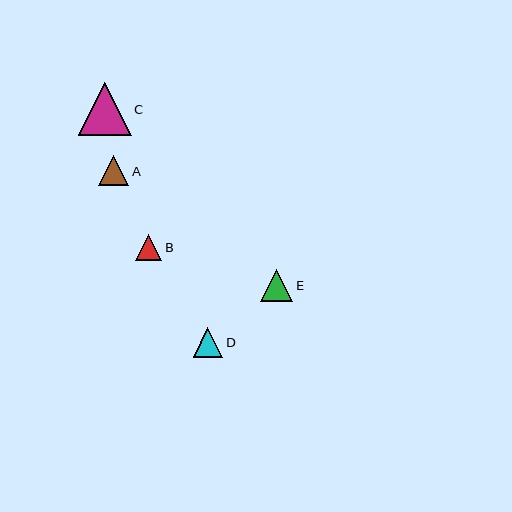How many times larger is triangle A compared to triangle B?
Triangle A is approximately 1.1 times the size of triangle B.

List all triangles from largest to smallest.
From largest to smallest: C, E, A, D, B.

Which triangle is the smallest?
Triangle B is the smallest with a size of approximately 26 pixels.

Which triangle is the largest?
Triangle C is the largest with a size of approximately 53 pixels.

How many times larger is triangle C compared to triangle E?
Triangle C is approximately 1.6 times the size of triangle E.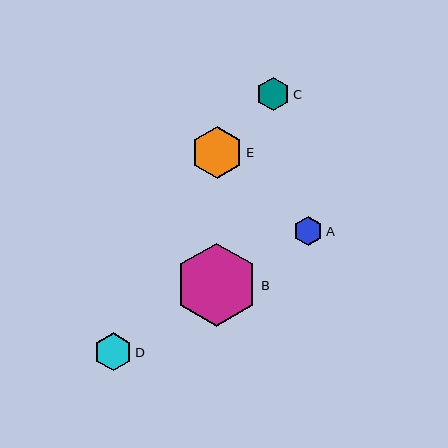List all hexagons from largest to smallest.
From largest to smallest: B, E, D, C, A.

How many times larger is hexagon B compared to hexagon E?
Hexagon B is approximately 1.6 times the size of hexagon E.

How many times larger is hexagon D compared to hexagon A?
Hexagon D is approximately 1.3 times the size of hexagon A.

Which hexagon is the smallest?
Hexagon A is the smallest with a size of approximately 30 pixels.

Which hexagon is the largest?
Hexagon B is the largest with a size of approximately 83 pixels.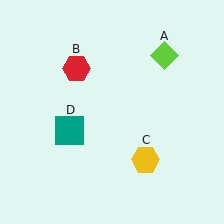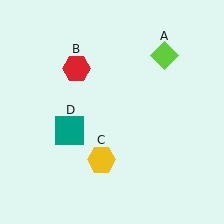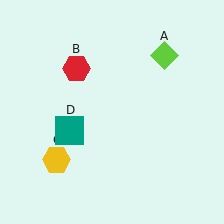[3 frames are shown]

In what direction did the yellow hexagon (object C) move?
The yellow hexagon (object C) moved left.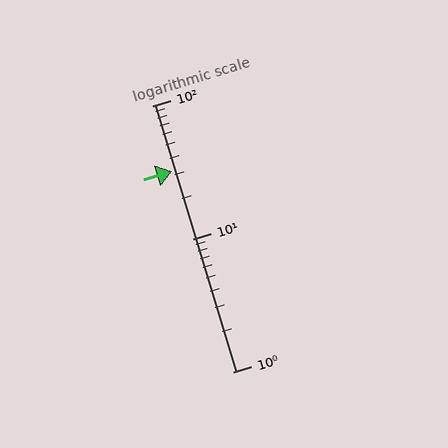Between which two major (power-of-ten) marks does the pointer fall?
The pointer is between 10 and 100.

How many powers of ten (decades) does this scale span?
The scale spans 2 decades, from 1 to 100.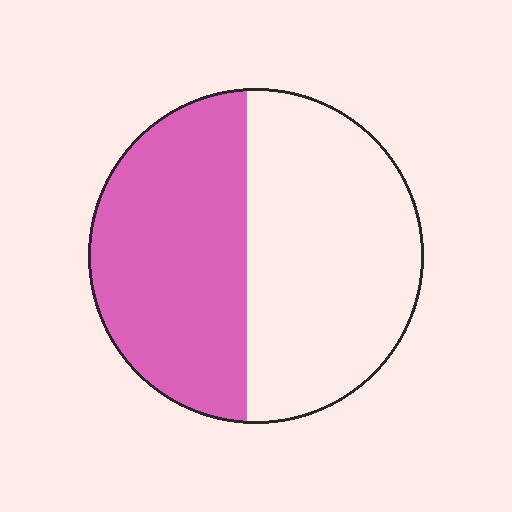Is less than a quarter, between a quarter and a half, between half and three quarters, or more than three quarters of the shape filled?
Between a quarter and a half.